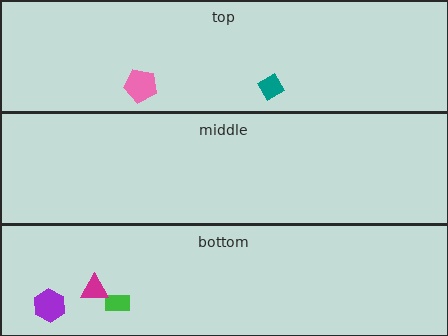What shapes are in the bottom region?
The green rectangle, the magenta triangle, the purple hexagon.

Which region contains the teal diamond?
The top region.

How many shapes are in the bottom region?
3.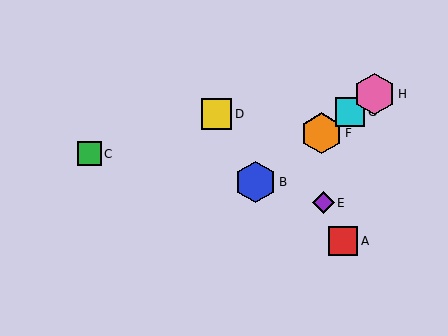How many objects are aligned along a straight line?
4 objects (B, F, G, H) are aligned along a straight line.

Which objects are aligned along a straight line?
Objects B, F, G, H are aligned along a straight line.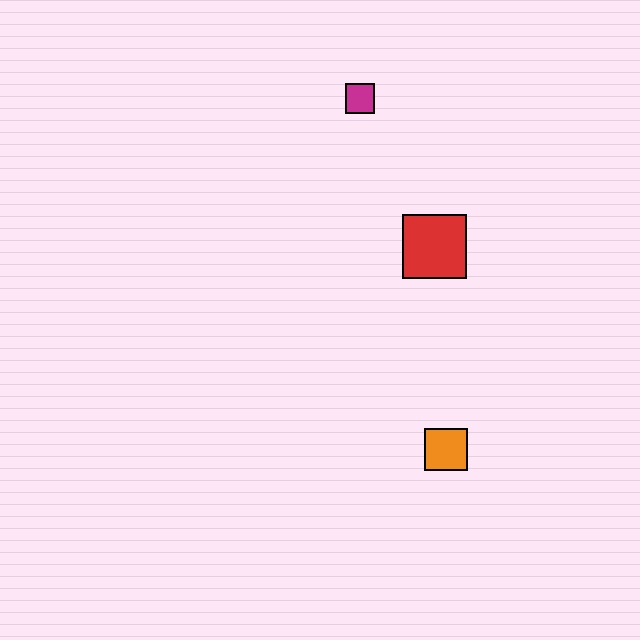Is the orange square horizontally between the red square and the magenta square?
No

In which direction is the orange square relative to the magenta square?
The orange square is below the magenta square.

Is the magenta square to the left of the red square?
Yes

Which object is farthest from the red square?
The orange square is farthest from the red square.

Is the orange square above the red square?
No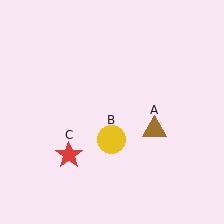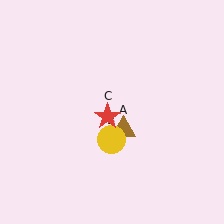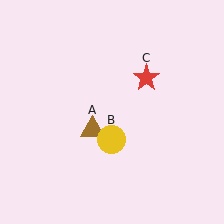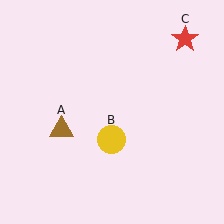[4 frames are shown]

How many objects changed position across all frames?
2 objects changed position: brown triangle (object A), red star (object C).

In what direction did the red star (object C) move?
The red star (object C) moved up and to the right.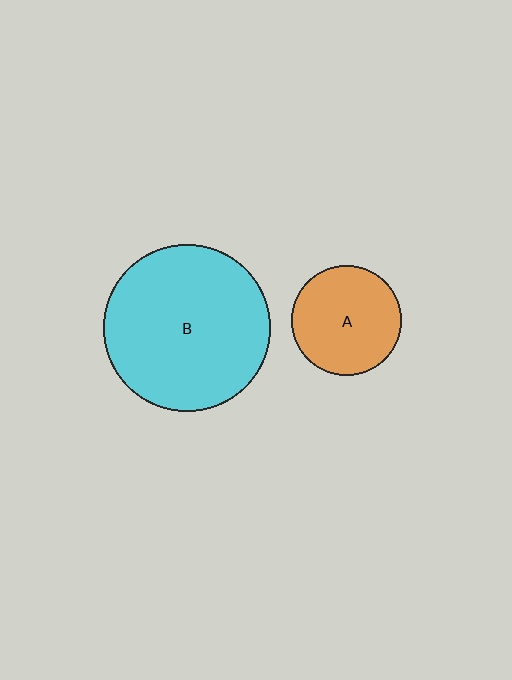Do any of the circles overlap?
No, none of the circles overlap.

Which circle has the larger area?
Circle B (cyan).